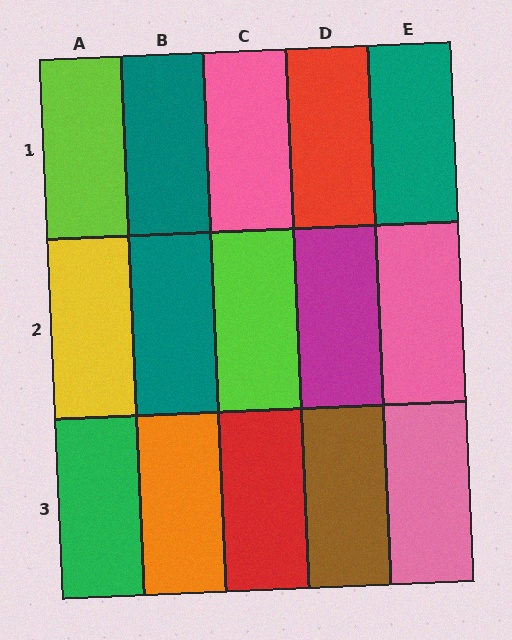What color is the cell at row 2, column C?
Lime.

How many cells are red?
2 cells are red.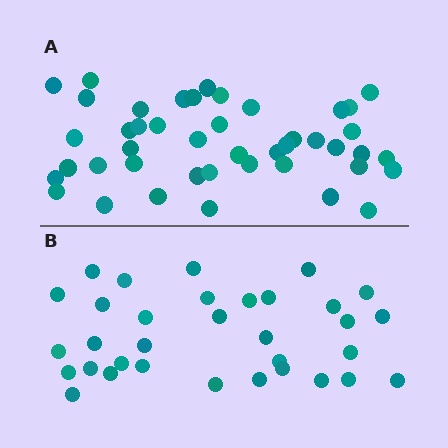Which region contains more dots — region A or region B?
Region A (the top region) has more dots.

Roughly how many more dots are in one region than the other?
Region A has roughly 12 or so more dots than region B.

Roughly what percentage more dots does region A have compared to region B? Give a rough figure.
About 35% more.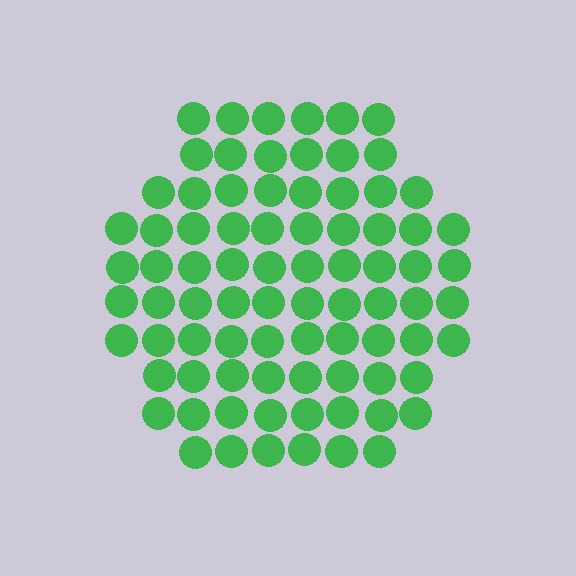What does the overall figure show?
The overall figure shows a hexagon.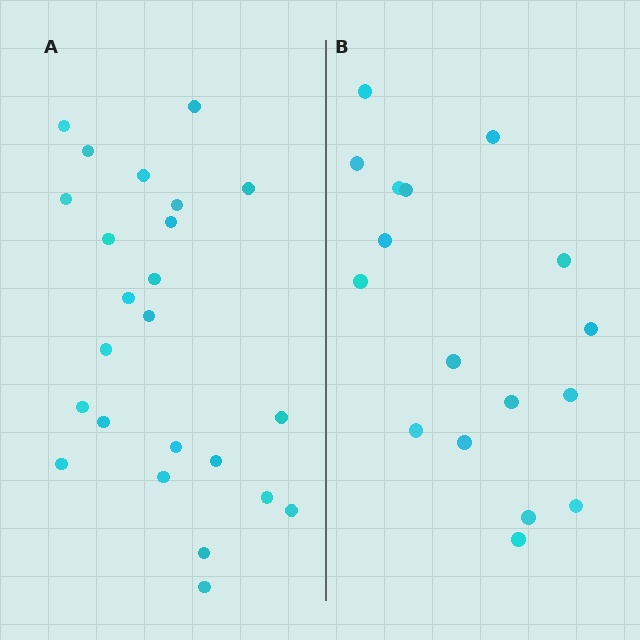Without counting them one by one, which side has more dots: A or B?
Region A (the left region) has more dots.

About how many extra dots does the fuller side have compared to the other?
Region A has roughly 8 or so more dots than region B.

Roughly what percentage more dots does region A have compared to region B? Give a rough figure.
About 40% more.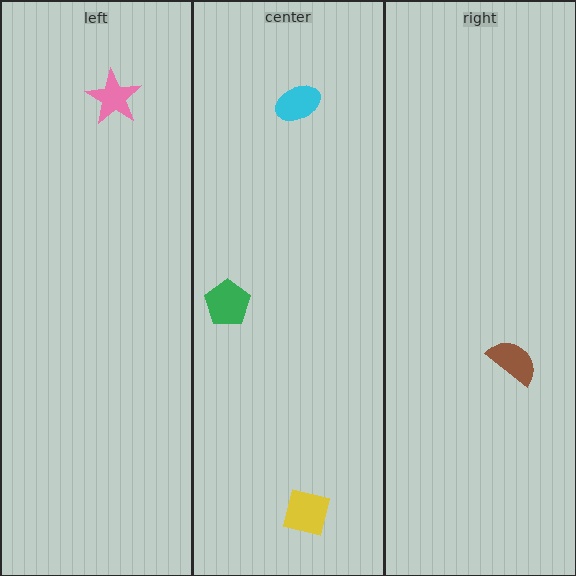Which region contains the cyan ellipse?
The center region.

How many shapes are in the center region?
3.